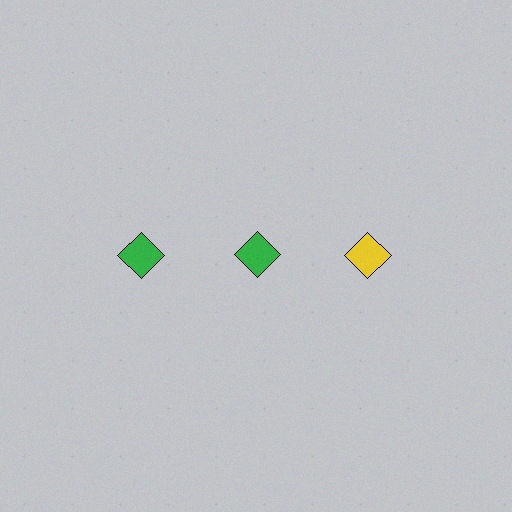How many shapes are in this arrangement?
There are 3 shapes arranged in a grid pattern.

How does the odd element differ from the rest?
It has a different color: yellow instead of green.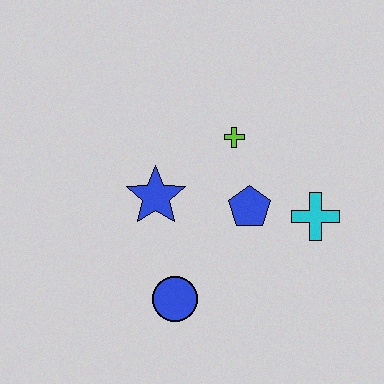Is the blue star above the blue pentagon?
Yes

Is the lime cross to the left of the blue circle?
No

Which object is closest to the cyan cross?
The blue pentagon is closest to the cyan cross.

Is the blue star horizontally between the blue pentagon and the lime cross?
No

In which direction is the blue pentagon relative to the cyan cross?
The blue pentagon is to the left of the cyan cross.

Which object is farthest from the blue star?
The cyan cross is farthest from the blue star.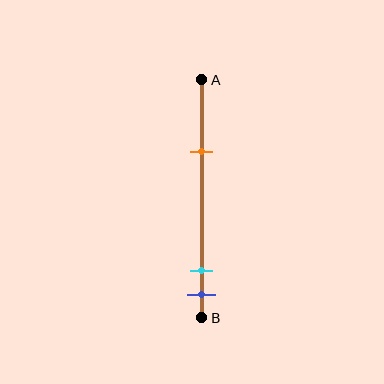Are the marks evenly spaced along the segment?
No, the marks are not evenly spaced.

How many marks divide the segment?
There are 3 marks dividing the segment.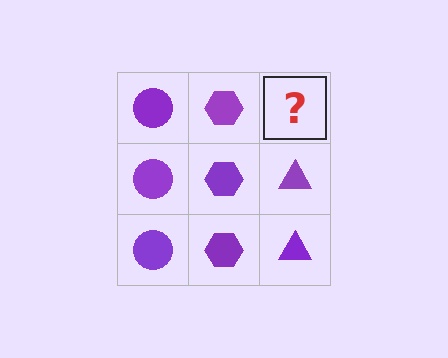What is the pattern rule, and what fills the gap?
The rule is that each column has a consistent shape. The gap should be filled with a purple triangle.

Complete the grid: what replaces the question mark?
The question mark should be replaced with a purple triangle.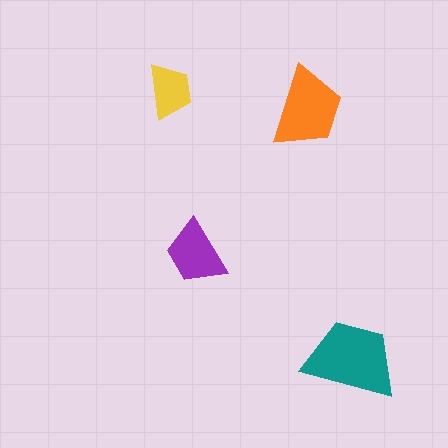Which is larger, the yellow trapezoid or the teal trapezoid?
The teal one.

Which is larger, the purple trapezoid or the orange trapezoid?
The orange one.